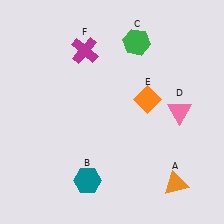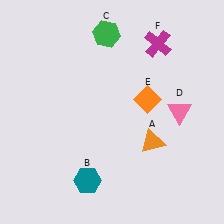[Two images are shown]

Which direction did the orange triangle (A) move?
The orange triangle (A) moved up.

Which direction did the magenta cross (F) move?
The magenta cross (F) moved right.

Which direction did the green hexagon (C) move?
The green hexagon (C) moved left.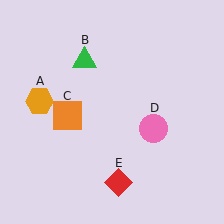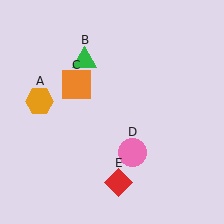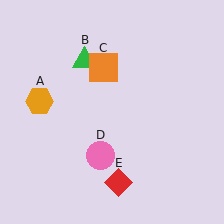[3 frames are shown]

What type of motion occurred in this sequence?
The orange square (object C), pink circle (object D) rotated clockwise around the center of the scene.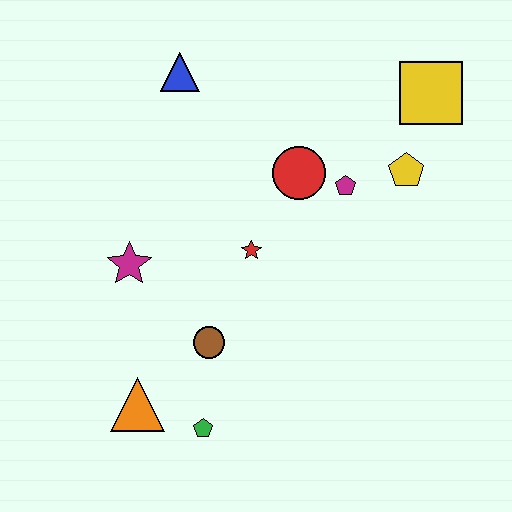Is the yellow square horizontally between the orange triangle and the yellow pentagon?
No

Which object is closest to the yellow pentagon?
The magenta pentagon is closest to the yellow pentagon.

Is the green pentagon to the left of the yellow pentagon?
Yes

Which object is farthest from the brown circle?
The yellow square is farthest from the brown circle.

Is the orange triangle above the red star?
No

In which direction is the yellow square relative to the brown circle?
The yellow square is above the brown circle.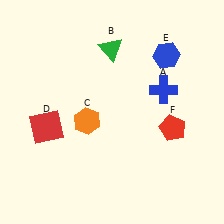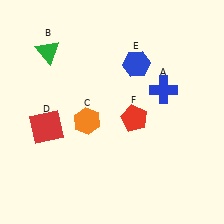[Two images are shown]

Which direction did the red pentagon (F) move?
The red pentagon (F) moved left.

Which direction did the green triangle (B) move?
The green triangle (B) moved left.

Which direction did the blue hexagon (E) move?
The blue hexagon (E) moved left.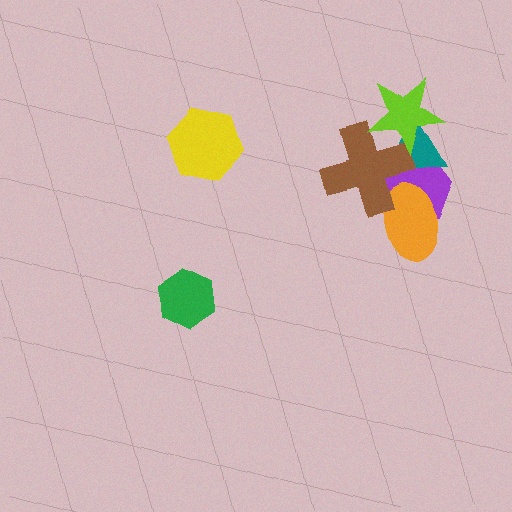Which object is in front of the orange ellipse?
The brown cross is in front of the orange ellipse.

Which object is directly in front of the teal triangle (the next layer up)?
The brown cross is directly in front of the teal triangle.